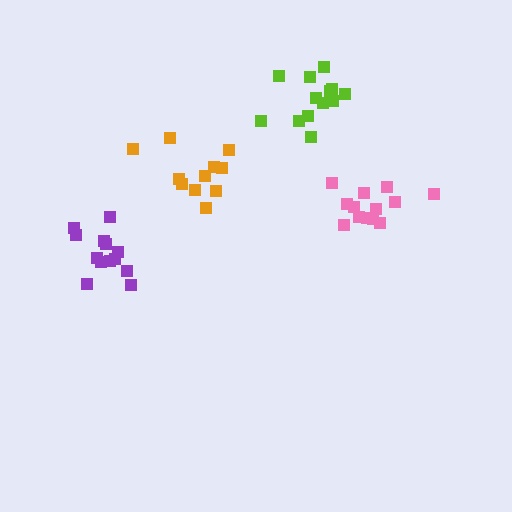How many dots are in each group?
Group 1: 13 dots, Group 2: 13 dots, Group 3: 13 dots, Group 4: 11 dots (50 total).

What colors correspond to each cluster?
The clusters are colored: purple, pink, lime, orange.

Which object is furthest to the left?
The purple cluster is leftmost.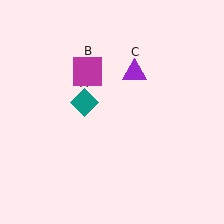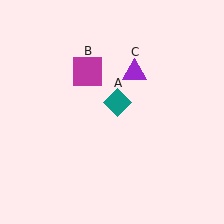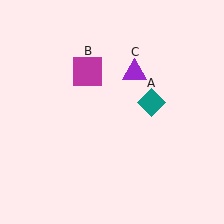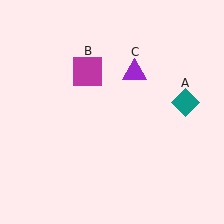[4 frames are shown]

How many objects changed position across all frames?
1 object changed position: teal diamond (object A).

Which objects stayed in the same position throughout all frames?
Magenta square (object B) and purple triangle (object C) remained stationary.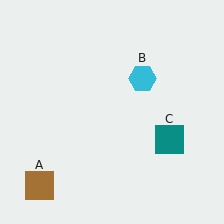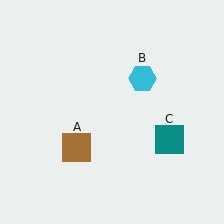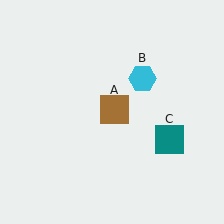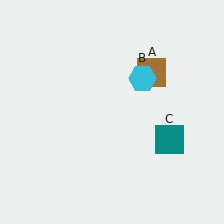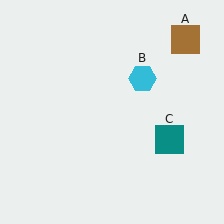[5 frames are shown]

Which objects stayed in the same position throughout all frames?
Cyan hexagon (object B) and teal square (object C) remained stationary.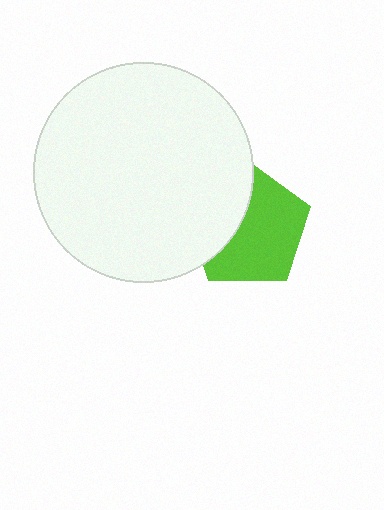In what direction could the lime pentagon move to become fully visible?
The lime pentagon could move right. That would shift it out from behind the white circle entirely.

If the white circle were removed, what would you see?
You would see the complete lime pentagon.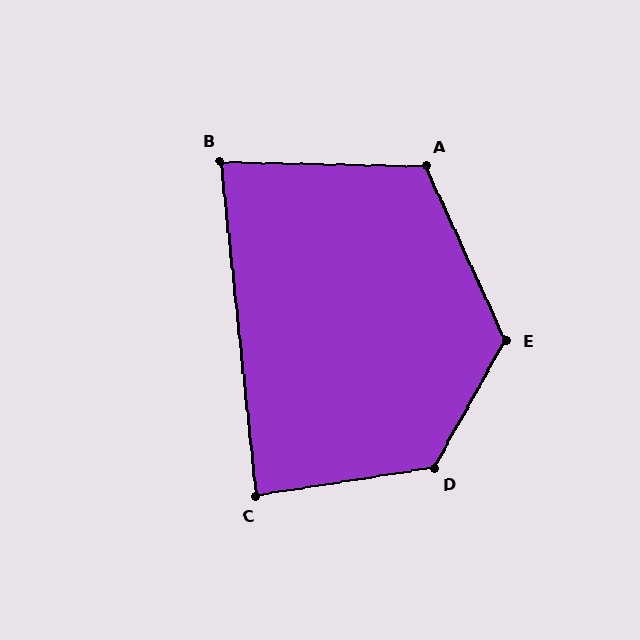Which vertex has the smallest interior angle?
B, at approximately 83 degrees.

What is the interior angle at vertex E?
Approximately 126 degrees (obtuse).